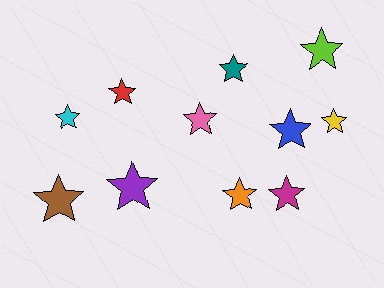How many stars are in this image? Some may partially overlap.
There are 11 stars.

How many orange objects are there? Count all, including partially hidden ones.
There is 1 orange object.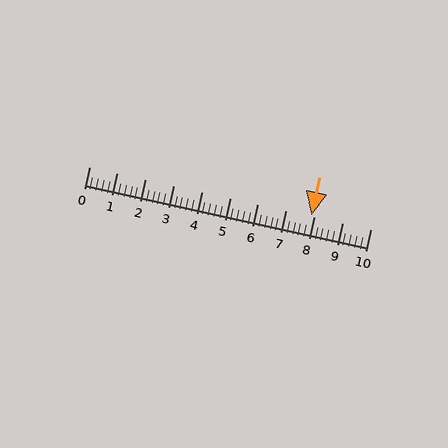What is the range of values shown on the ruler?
The ruler shows values from 0 to 10.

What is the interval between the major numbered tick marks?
The major tick marks are spaced 1 units apart.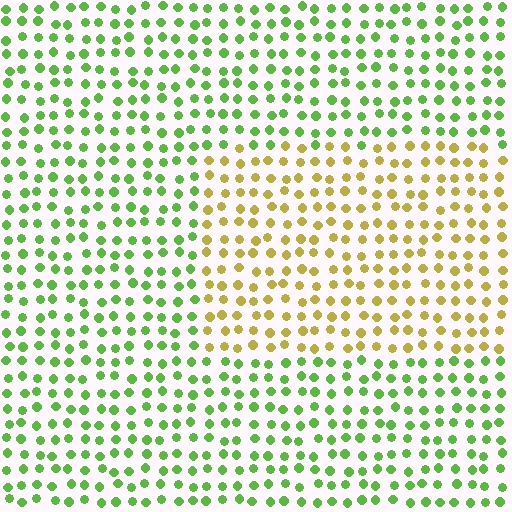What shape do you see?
I see a rectangle.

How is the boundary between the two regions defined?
The boundary is defined purely by a slight shift in hue (about 53 degrees). Spacing, size, and orientation are identical on both sides.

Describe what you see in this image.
The image is filled with small lime elements in a uniform arrangement. A rectangle-shaped region is visible where the elements are tinted to a slightly different hue, forming a subtle color boundary.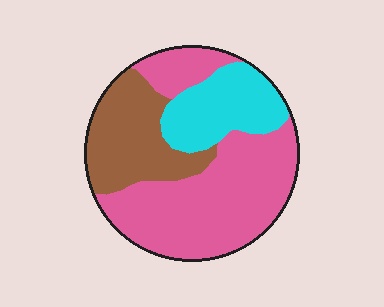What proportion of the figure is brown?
Brown covers around 25% of the figure.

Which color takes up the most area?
Pink, at roughly 55%.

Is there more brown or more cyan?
Brown.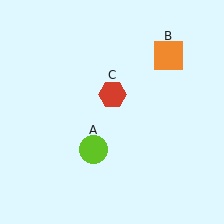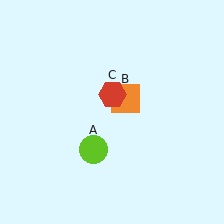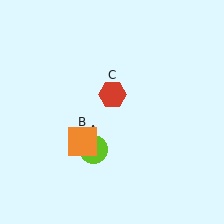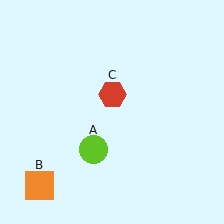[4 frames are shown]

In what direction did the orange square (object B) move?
The orange square (object B) moved down and to the left.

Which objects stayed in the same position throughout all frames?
Lime circle (object A) and red hexagon (object C) remained stationary.